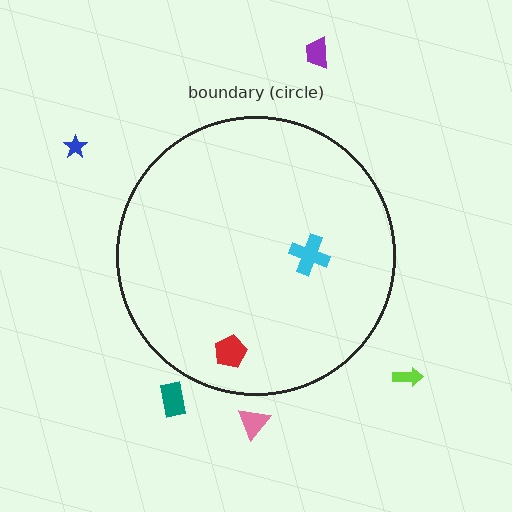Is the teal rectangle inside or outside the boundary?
Outside.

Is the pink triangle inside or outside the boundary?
Outside.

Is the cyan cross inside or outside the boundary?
Inside.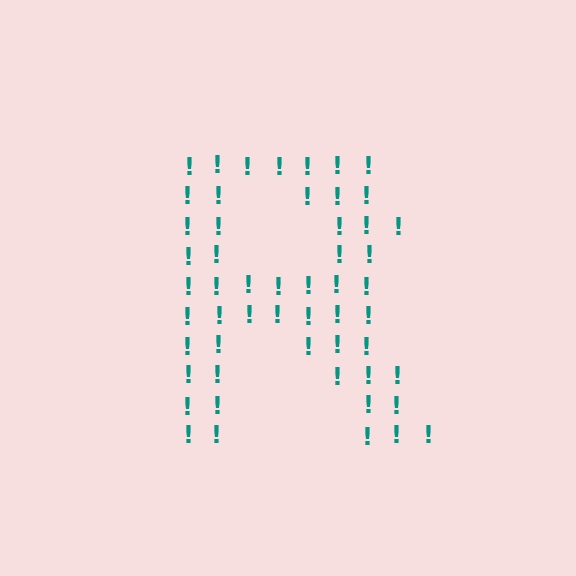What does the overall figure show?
The overall figure shows the letter R.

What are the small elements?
The small elements are exclamation marks.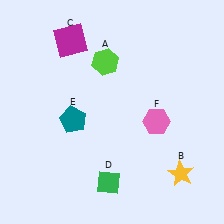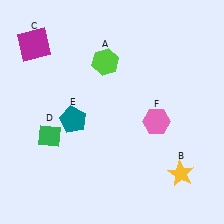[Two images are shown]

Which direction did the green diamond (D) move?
The green diamond (D) moved left.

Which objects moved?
The objects that moved are: the magenta square (C), the green diamond (D).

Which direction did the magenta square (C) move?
The magenta square (C) moved left.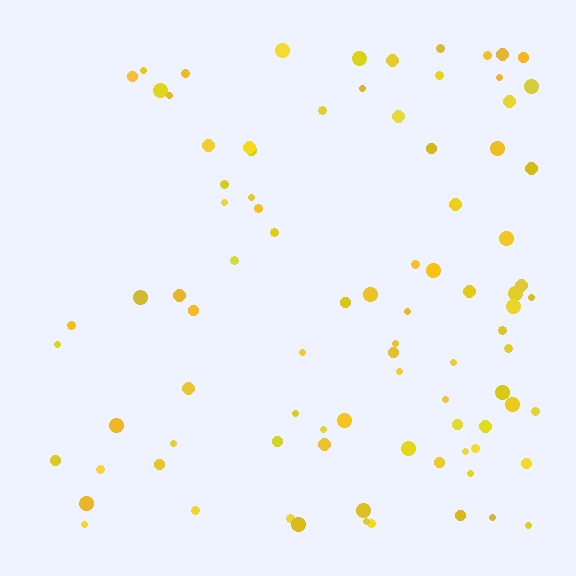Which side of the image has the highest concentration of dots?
The right.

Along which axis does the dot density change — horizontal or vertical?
Horizontal.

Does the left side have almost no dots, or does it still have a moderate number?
Still a moderate number, just noticeably fewer than the right.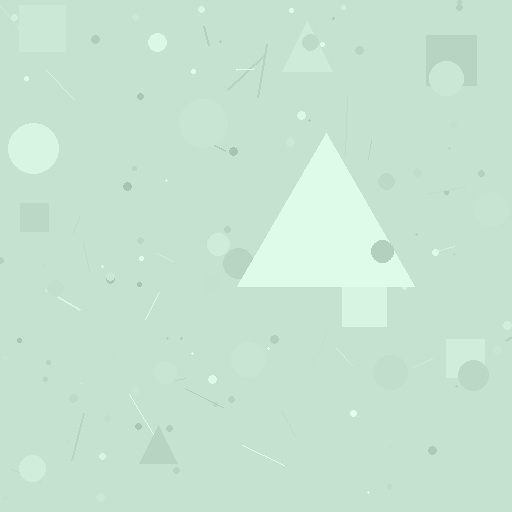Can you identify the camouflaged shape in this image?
The camouflaged shape is a triangle.